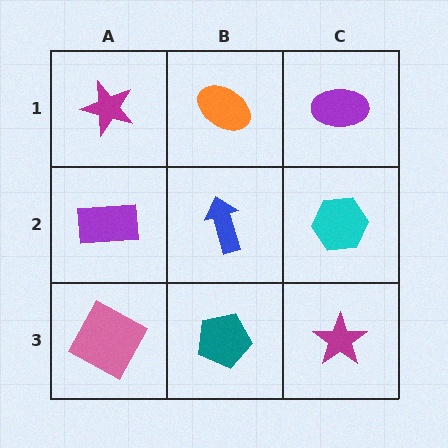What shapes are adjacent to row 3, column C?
A cyan hexagon (row 2, column C), a teal pentagon (row 3, column B).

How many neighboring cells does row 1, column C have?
2.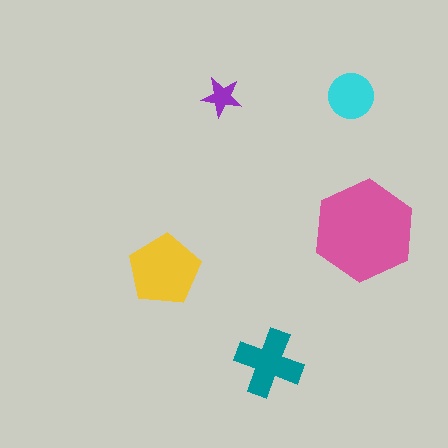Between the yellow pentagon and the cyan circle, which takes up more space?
The yellow pentagon.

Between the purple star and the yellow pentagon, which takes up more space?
The yellow pentagon.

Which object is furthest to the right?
The pink hexagon is rightmost.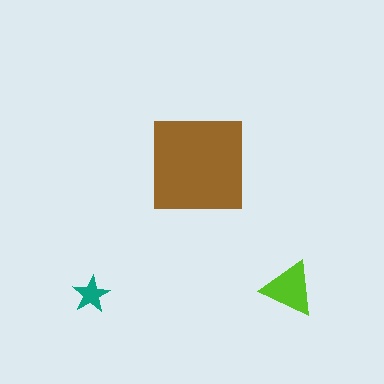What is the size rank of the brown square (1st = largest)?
1st.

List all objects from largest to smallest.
The brown square, the lime triangle, the teal star.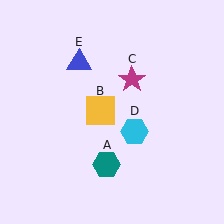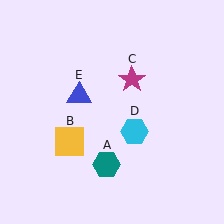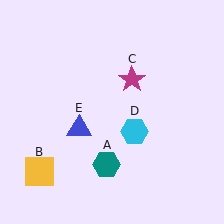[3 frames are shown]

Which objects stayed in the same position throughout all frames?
Teal hexagon (object A) and magenta star (object C) and cyan hexagon (object D) remained stationary.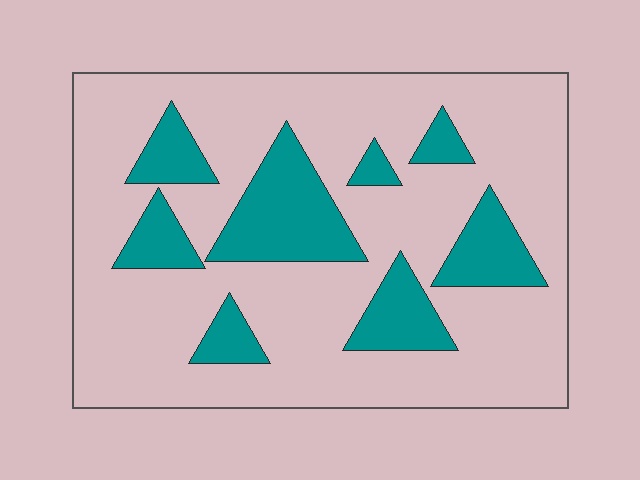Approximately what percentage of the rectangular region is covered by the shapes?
Approximately 25%.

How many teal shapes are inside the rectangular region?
8.